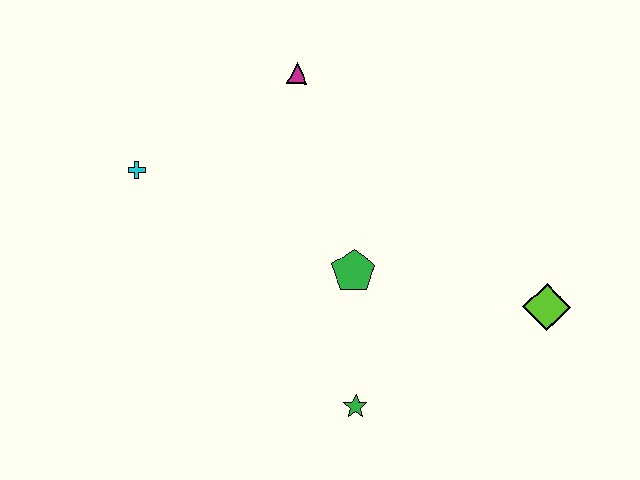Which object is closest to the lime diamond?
The green pentagon is closest to the lime diamond.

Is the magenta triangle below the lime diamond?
No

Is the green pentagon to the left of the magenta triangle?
No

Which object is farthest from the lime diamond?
The cyan cross is farthest from the lime diamond.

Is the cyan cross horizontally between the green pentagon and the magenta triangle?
No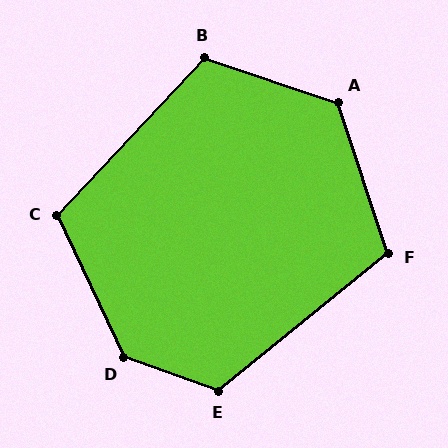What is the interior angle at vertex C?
Approximately 112 degrees (obtuse).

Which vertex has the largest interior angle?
D, at approximately 135 degrees.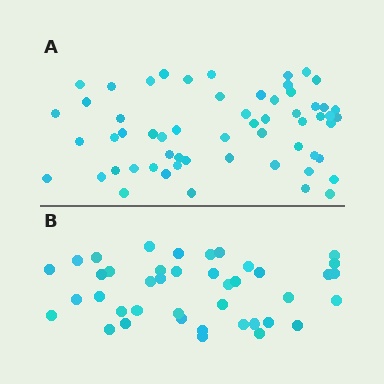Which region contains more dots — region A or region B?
Region A (the top region) has more dots.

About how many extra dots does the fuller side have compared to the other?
Region A has approximately 15 more dots than region B.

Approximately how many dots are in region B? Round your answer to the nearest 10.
About 40 dots. (The exact count is 41, which rounds to 40.)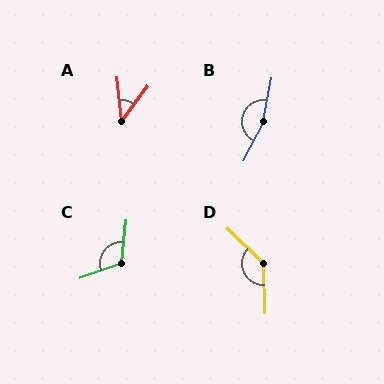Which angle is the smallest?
A, at approximately 43 degrees.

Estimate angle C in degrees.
Approximately 115 degrees.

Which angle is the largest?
B, at approximately 163 degrees.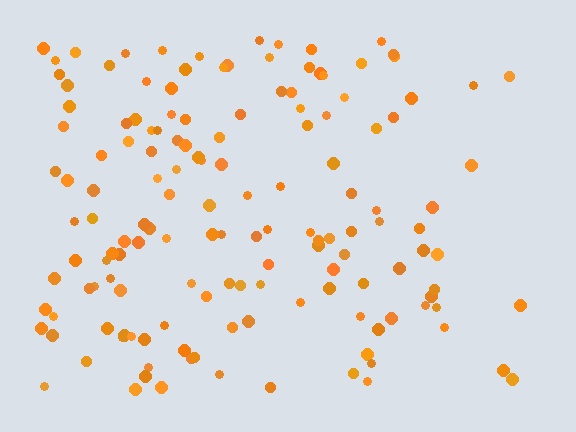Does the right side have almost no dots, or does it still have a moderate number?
Still a moderate number, just noticeably fewer than the left.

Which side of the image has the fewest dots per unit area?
The right.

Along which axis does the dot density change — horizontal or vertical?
Horizontal.